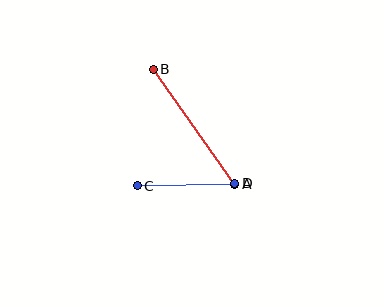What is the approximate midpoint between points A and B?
The midpoint is at approximately (194, 127) pixels.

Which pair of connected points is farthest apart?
Points A and B are farthest apart.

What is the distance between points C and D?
The distance is approximately 97 pixels.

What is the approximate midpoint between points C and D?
The midpoint is at approximately (186, 185) pixels.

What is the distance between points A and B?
The distance is approximately 141 pixels.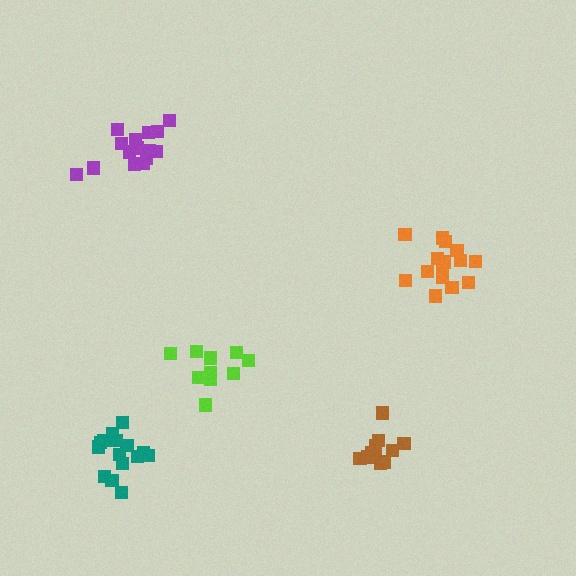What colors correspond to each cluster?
The clusters are colored: orange, lime, brown, teal, purple.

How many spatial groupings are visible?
There are 5 spatial groupings.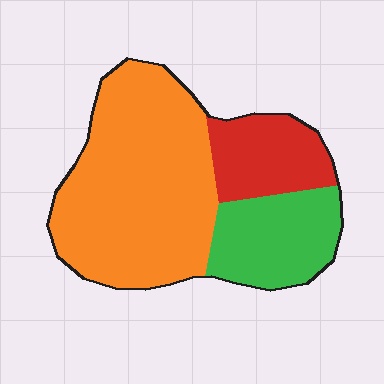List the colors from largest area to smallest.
From largest to smallest: orange, green, red.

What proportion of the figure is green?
Green covers about 25% of the figure.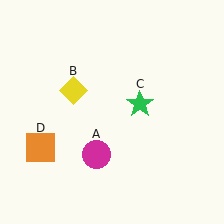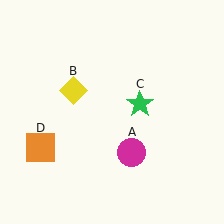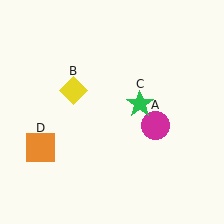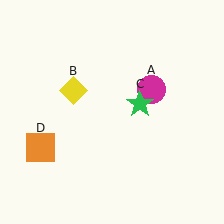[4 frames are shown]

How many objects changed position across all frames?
1 object changed position: magenta circle (object A).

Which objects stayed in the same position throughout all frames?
Yellow diamond (object B) and green star (object C) and orange square (object D) remained stationary.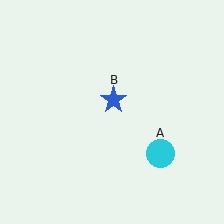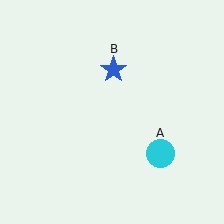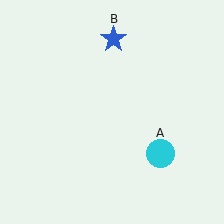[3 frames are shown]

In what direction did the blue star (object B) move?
The blue star (object B) moved up.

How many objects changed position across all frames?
1 object changed position: blue star (object B).